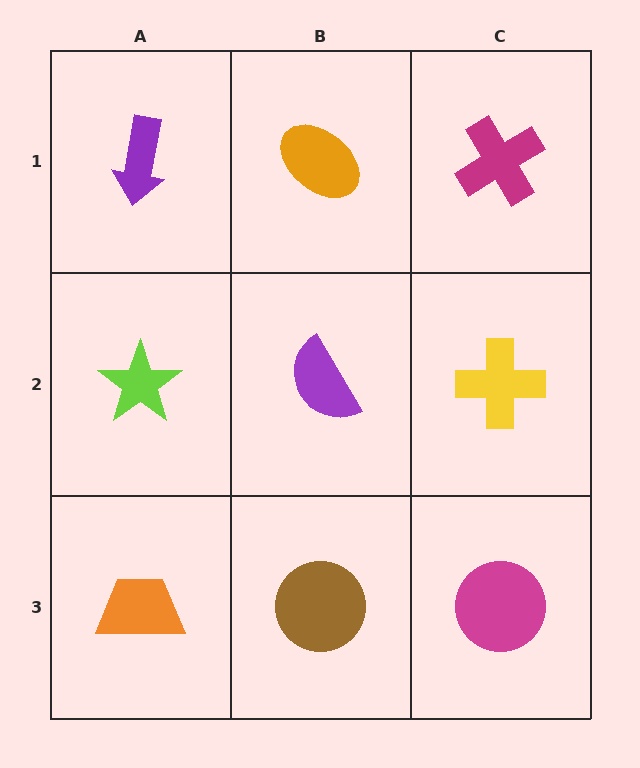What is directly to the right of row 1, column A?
An orange ellipse.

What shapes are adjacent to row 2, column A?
A purple arrow (row 1, column A), an orange trapezoid (row 3, column A), a purple semicircle (row 2, column B).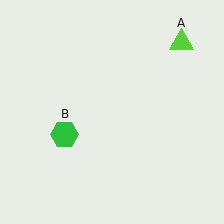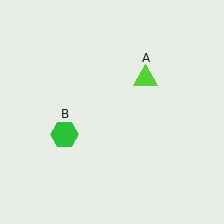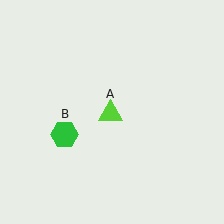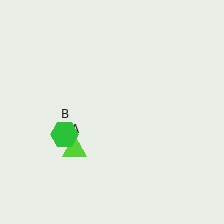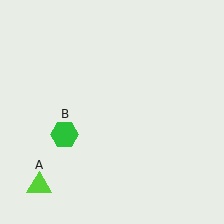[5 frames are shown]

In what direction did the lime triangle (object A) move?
The lime triangle (object A) moved down and to the left.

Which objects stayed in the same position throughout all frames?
Green hexagon (object B) remained stationary.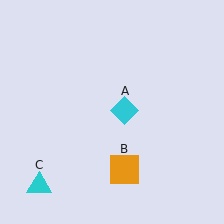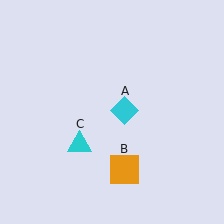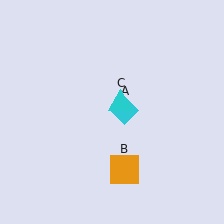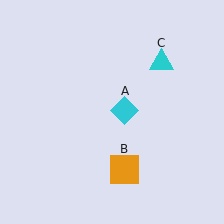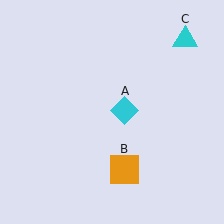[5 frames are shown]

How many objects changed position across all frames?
1 object changed position: cyan triangle (object C).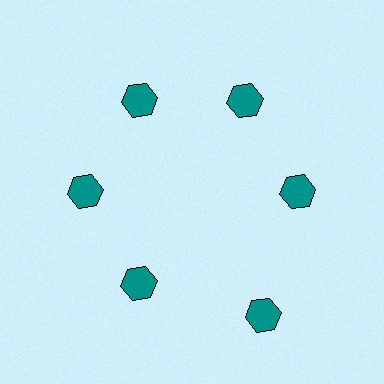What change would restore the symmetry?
The symmetry would be restored by moving it inward, back onto the ring so that all 6 hexagons sit at equal angles and equal distance from the center.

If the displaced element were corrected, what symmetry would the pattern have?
It would have 6-fold rotational symmetry — the pattern would map onto itself every 60 degrees.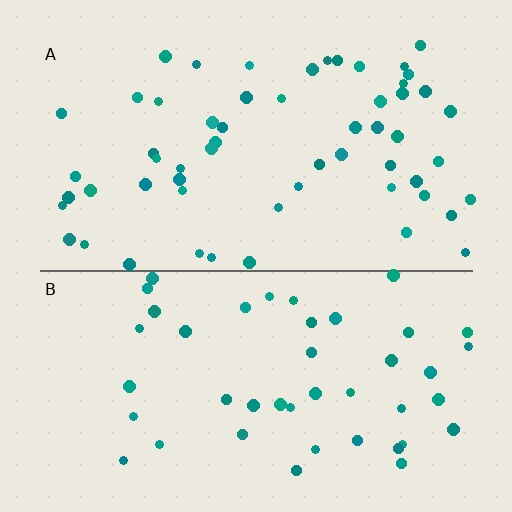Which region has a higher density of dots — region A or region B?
A (the top).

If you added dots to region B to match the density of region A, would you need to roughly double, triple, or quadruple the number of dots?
Approximately double.